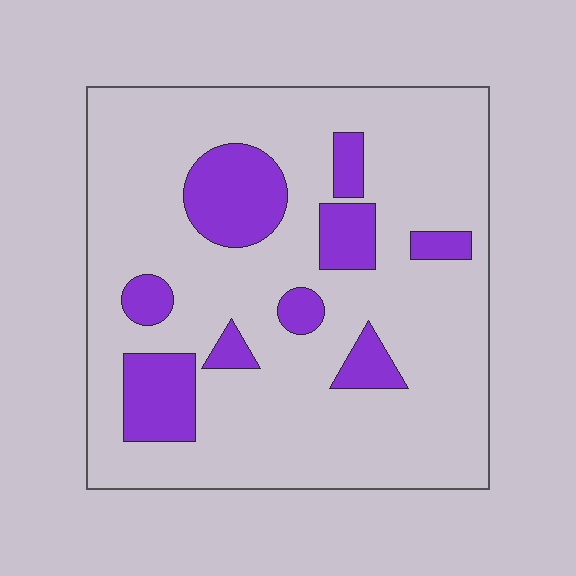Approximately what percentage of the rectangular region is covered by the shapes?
Approximately 20%.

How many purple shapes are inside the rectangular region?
9.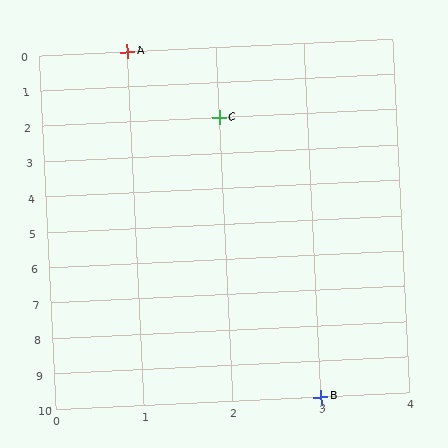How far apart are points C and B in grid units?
Points C and B are 1 column and 8 rows apart (about 8.1 grid units diagonally).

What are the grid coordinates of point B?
Point B is at grid coordinates (3, 10).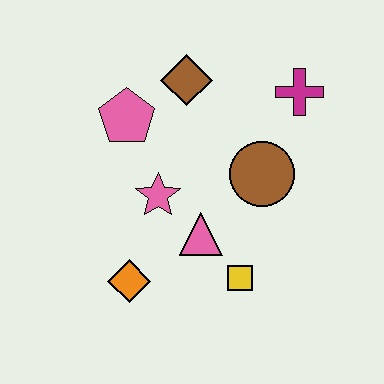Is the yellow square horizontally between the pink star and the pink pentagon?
No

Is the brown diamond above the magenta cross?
Yes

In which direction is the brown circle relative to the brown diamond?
The brown circle is below the brown diamond.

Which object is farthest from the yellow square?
The brown diamond is farthest from the yellow square.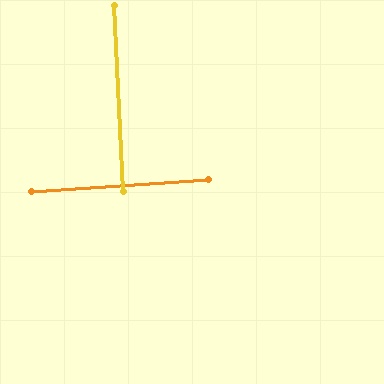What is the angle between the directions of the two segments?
Approximately 89 degrees.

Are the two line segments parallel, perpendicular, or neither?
Perpendicular — they meet at approximately 89°.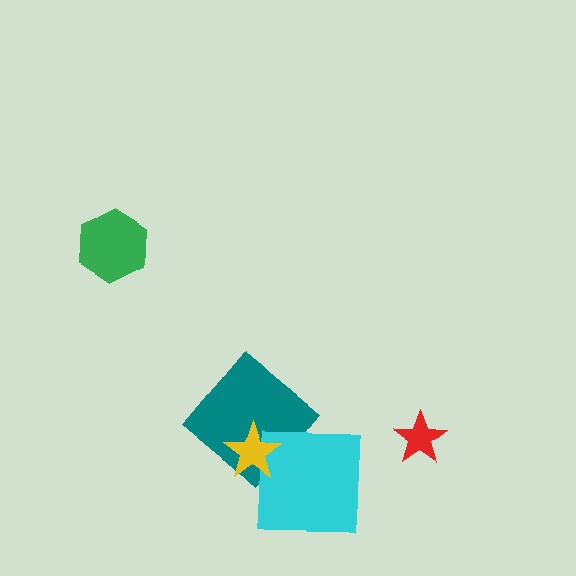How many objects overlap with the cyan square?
2 objects overlap with the cyan square.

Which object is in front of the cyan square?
The yellow star is in front of the cyan square.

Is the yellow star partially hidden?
No, no other shape covers it.